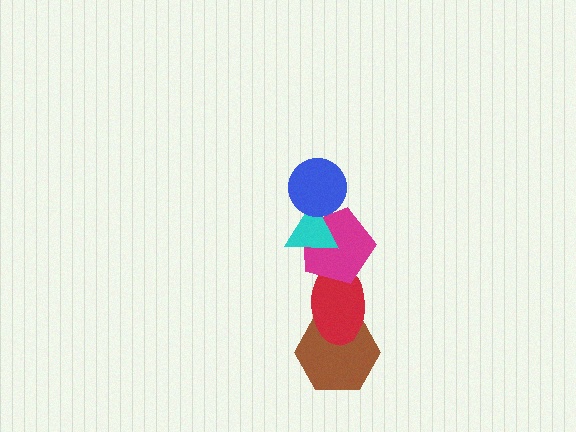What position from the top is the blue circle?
The blue circle is 1st from the top.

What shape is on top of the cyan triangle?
The blue circle is on top of the cyan triangle.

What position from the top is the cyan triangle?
The cyan triangle is 2nd from the top.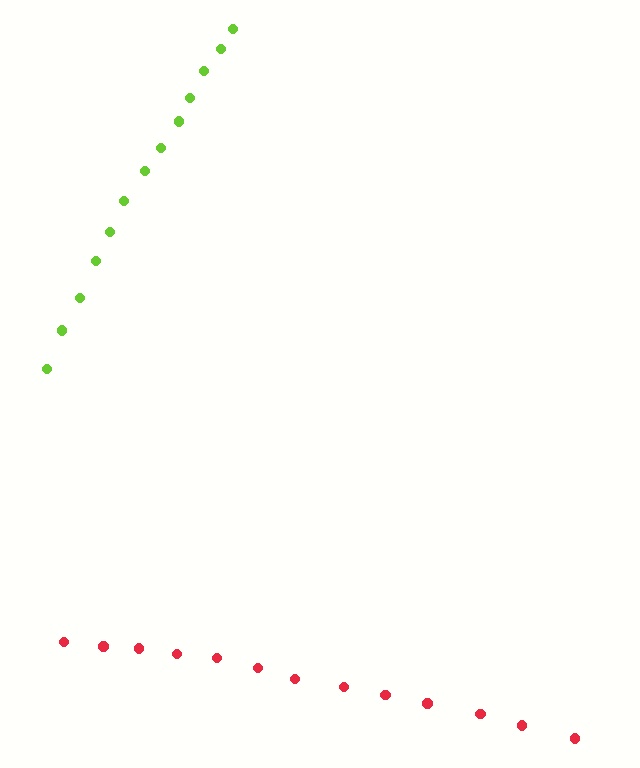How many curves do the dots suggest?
There are 2 distinct paths.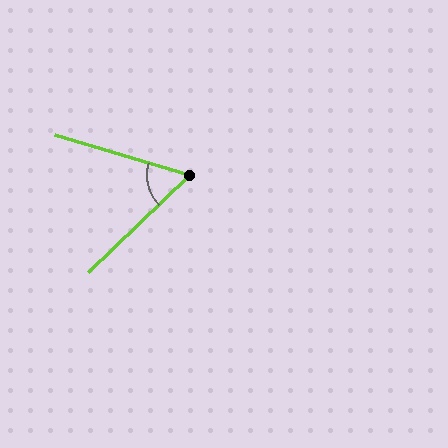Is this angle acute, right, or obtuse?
It is acute.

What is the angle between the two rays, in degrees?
Approximately 60 degrees.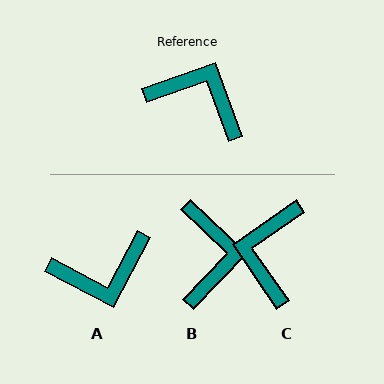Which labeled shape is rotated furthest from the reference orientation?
A, about 137 degrees away.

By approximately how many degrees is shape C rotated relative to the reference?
Approximately 105 degrees counter-clockwise.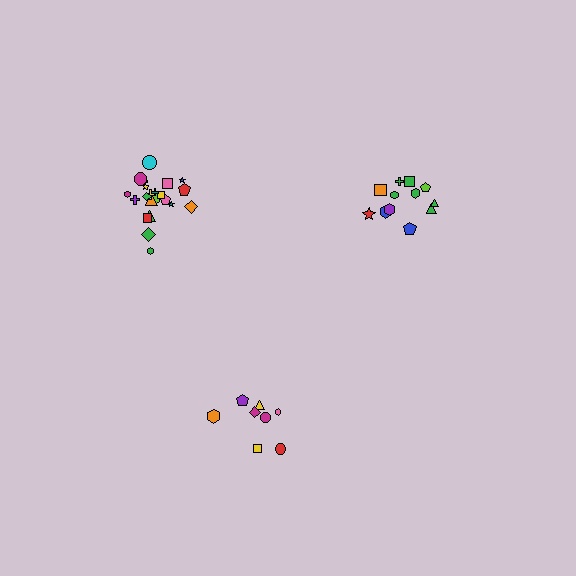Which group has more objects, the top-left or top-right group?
The top-left group.